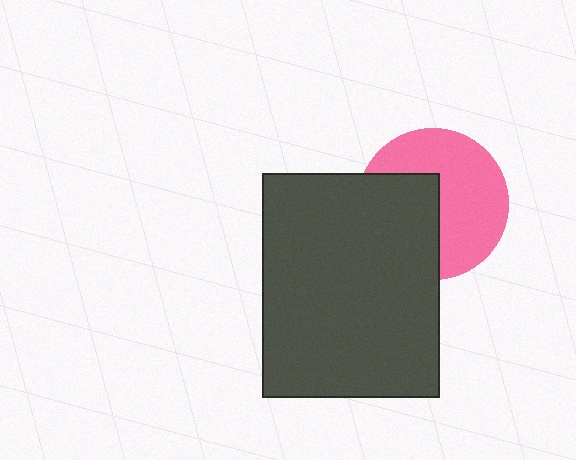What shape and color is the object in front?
The object in front is a dark gray rectangle.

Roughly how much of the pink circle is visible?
About half of it is visible (roughly 59%).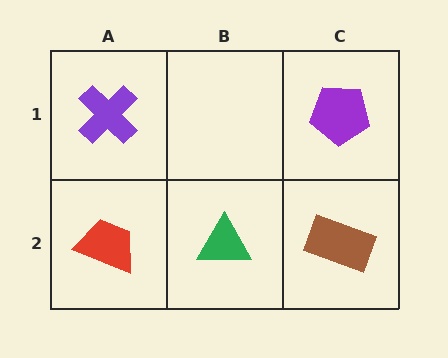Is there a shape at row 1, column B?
No, that cell is empty.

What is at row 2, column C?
A brown rectangle.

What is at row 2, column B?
A green triangle.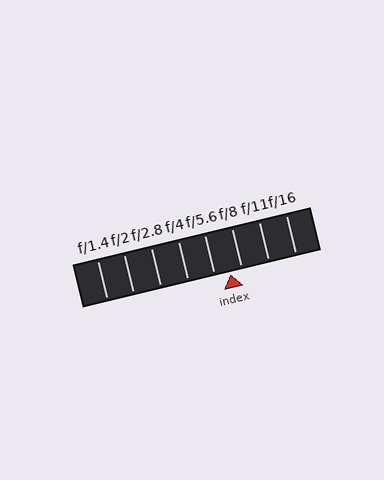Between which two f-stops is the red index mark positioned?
The index mark is between f/5.6 and f/8.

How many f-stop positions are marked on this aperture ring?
There are 8 f-stop positions marked.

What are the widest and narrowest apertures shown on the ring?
The widest aperture shown is f/1.4 and the narrowest is f/16.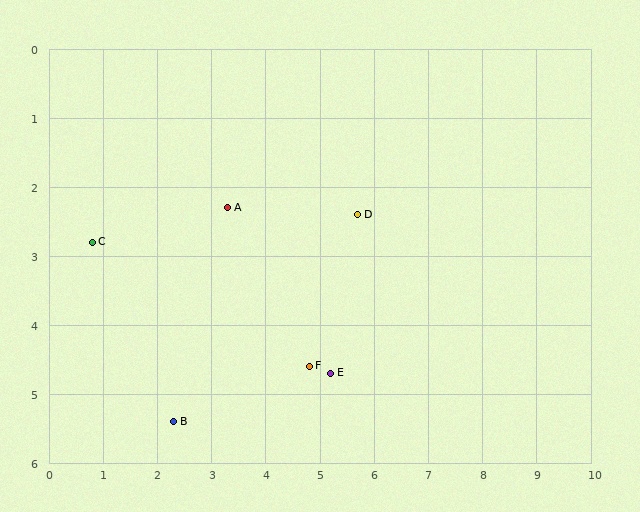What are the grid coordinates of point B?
Point B is at approximately (2.3, 5.4).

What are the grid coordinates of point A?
Point A is at approximately (3.3, 2.3).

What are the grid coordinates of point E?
Point E is at approximately (5.2, 4.7).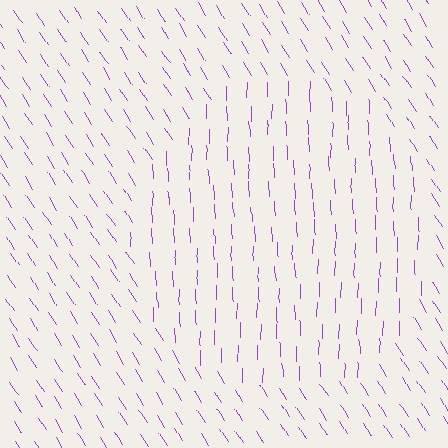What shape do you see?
I see a circle.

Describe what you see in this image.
The image is filled with small purple line segments. A circle region in the image has lines oriented differently from the surrounding lines, creating a visible texture boundary.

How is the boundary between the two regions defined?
The boundary is defined purely by a change in line orientation (approximately 32 degrees difference). All lines are the same color and thickness.